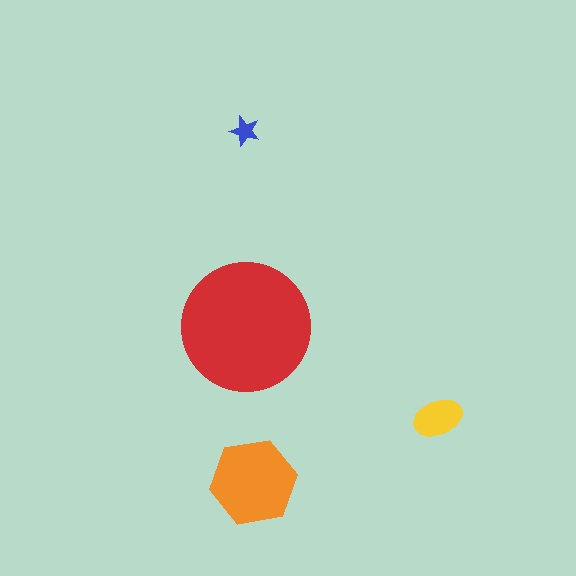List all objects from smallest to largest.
The blue star, the yellow ellipse, the orange hexagon, the red circle.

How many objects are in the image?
There are 4 objects in the image.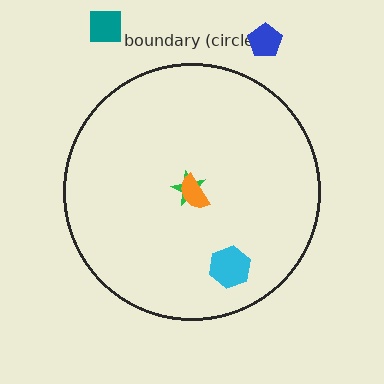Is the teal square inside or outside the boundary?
Outside.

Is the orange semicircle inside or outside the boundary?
Inside.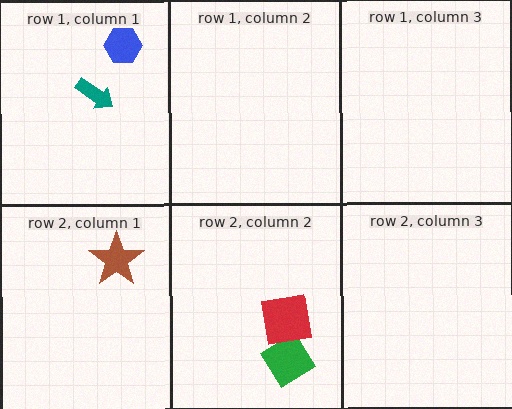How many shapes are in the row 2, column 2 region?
2.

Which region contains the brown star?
The row 2, column 1 region.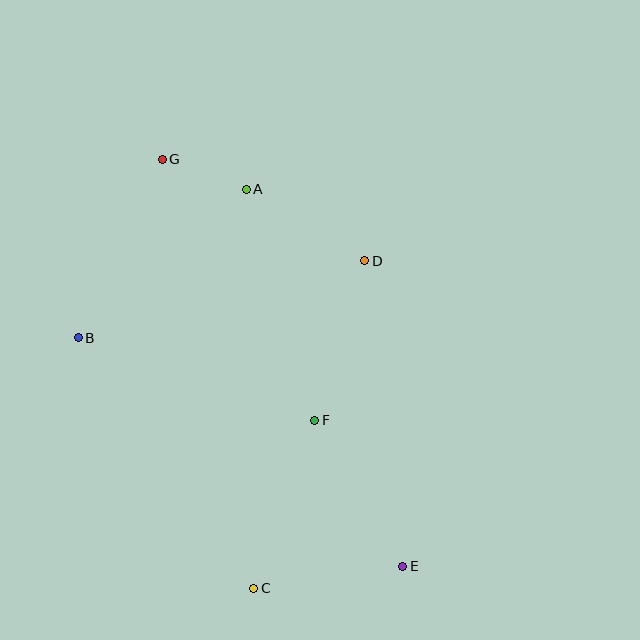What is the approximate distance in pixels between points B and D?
The distance between B and D is approximately 297 pixels.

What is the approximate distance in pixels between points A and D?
The distance between A and D is approximately 138 pixels.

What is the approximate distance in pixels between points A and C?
The distance between A and C is approximately 399 pixels.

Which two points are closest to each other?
Points A and G are closest to each other.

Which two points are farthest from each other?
Points E and G are farthest from each other.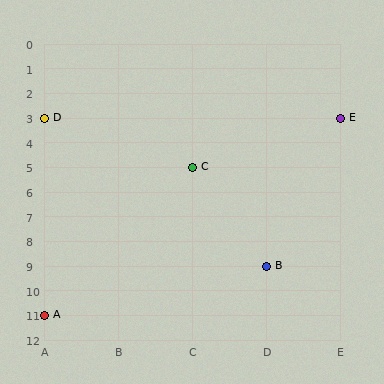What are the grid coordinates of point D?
Point D is at grid coordinates (A, 3).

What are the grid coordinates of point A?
Point A is at grid coordinates (A, 11).